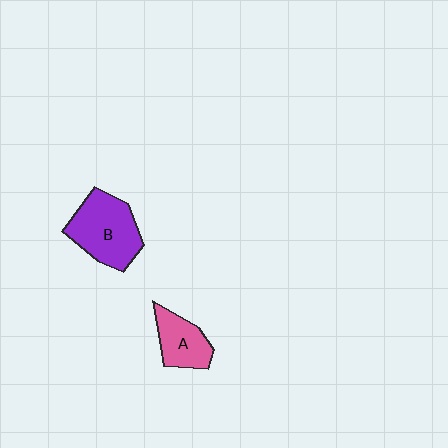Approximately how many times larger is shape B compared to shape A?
Approximately 1.6 times.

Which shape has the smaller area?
Shape A (pink).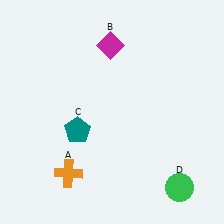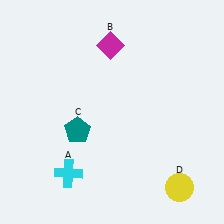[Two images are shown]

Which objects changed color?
A changed from orange to cyan. D changed from green to yellow.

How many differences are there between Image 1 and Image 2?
There are 2 differences between the two images.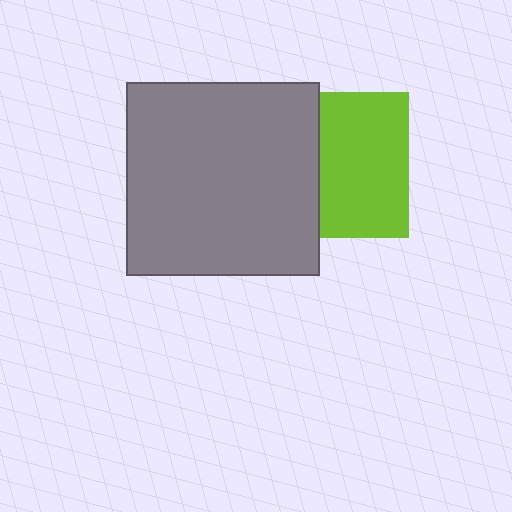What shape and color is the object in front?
The object in front is a gray square.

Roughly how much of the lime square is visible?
About half of it is visible (roughly 62%).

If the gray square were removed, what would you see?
You would see the complete lime square.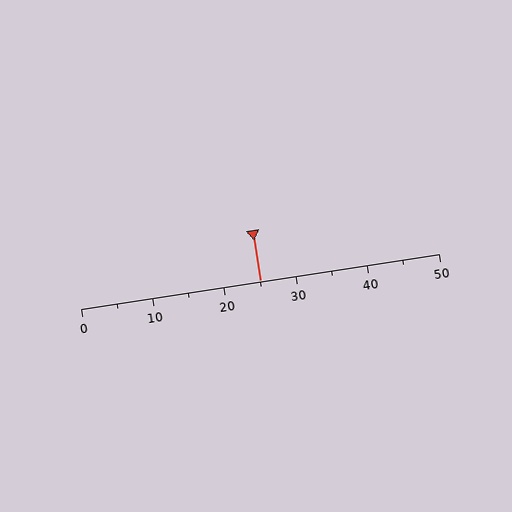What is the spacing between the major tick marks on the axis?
The major ticks are spaced 10 apart.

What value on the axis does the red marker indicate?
The marker indicates approximately 25.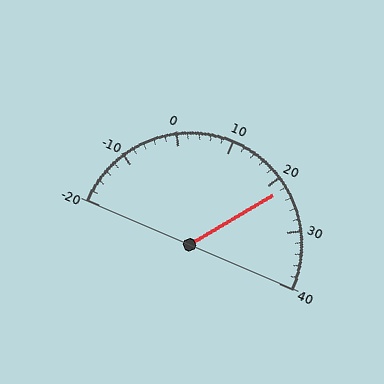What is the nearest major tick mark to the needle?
The nearest major tick mark is 20.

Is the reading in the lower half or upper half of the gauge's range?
The reading is in the upper half of the range (-20 to 40).